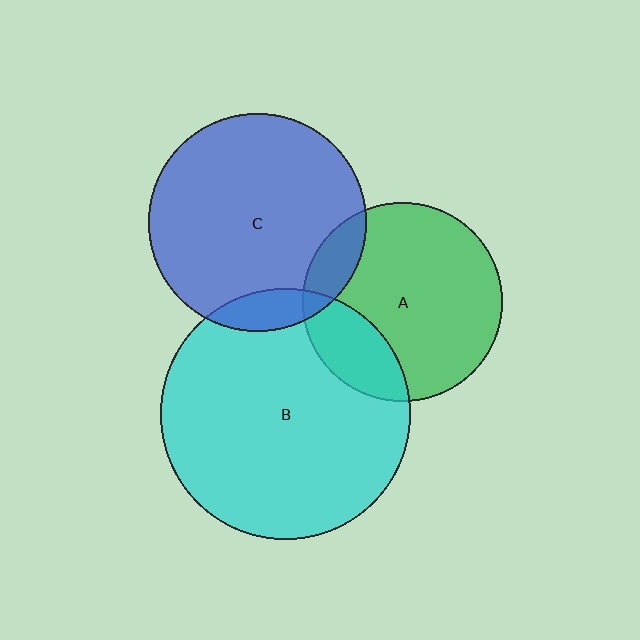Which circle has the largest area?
Circle B (cyan).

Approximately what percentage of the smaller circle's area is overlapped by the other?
Approximately 10%.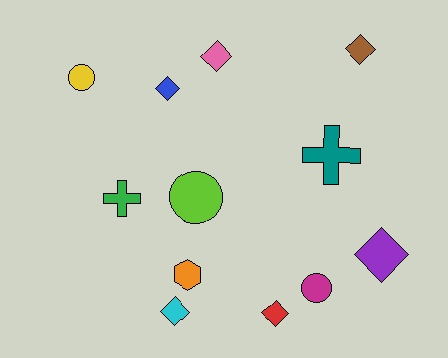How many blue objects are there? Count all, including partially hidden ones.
There is 1 blue object.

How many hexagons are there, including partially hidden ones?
There is 1 hexagon.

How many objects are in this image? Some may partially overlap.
There are 12 objects.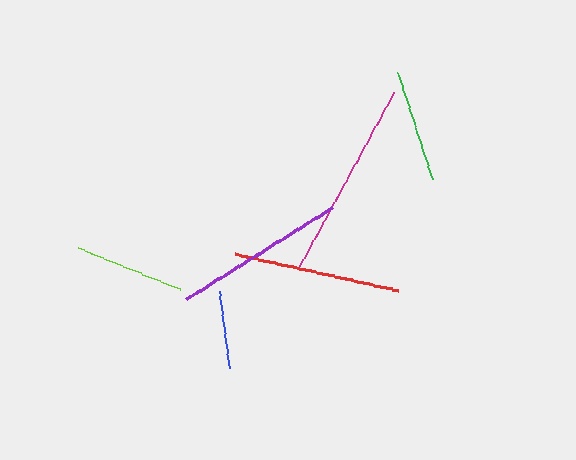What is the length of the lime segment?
The lime segment is approximately 110 pixels long.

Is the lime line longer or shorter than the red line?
The red line is longer than the lime line.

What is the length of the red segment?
The red segment is approximately 168 pixels long.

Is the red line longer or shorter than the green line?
The red line is longer than the green line.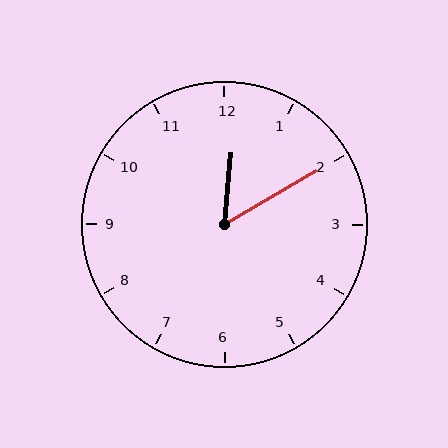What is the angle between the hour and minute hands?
Approximately 55 degrees.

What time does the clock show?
12:10.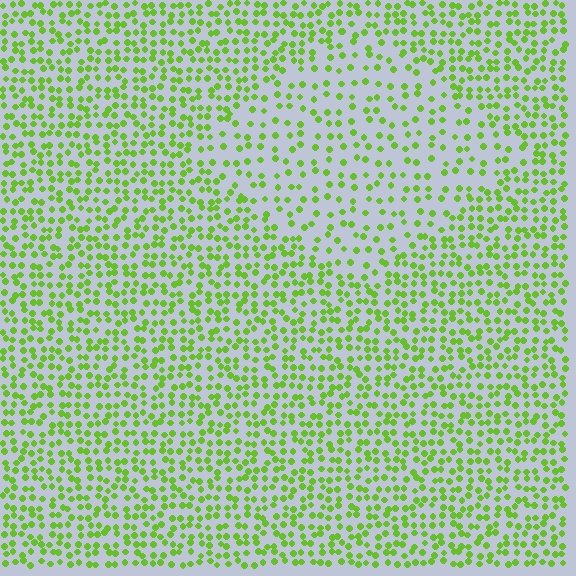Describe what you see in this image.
The image contains small lime elements arranged at two different densities. A diamond-shaped region is visible where the elements are less densely packed than the surrounding area.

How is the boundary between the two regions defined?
The boundary is defined by a change in element density (approximately 1.9x ratio). All elements are the same color, size, and shape.